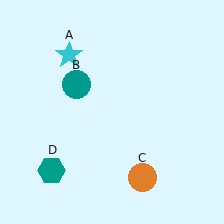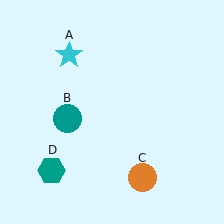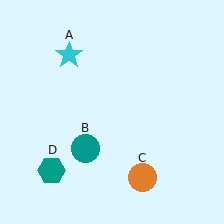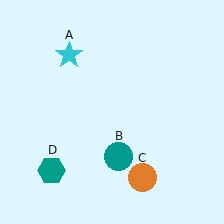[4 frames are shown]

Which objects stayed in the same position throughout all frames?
Cyan star (object A) and orange circle (object C) and teal hexagon (object D) remained stationary.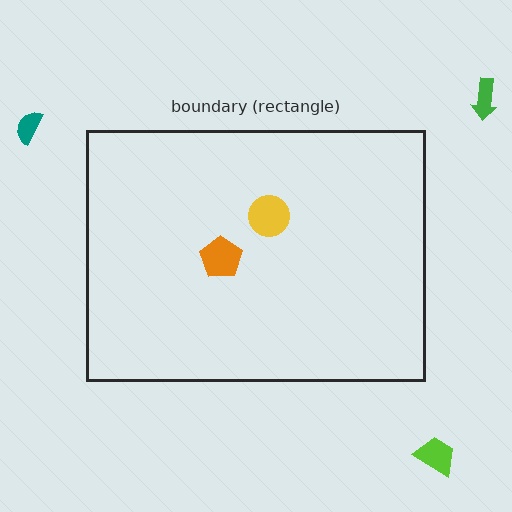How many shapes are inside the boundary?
2 inside, 3 outside.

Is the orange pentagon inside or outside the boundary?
Inside.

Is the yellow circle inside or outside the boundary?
Inside.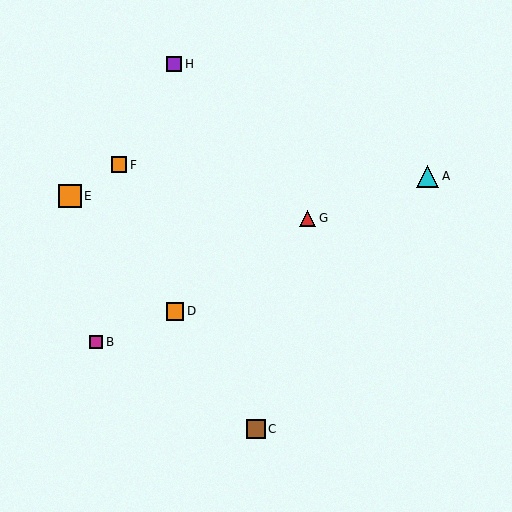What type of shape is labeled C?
Shape C is a brown square.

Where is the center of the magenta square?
The center of the magenta square is at (96, 342).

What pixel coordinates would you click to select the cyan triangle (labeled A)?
Click at (427, 176) to select the cyan triangle A.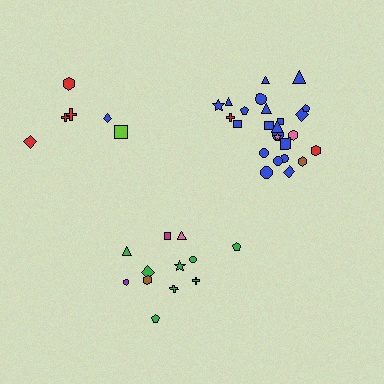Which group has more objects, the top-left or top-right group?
The top-right group.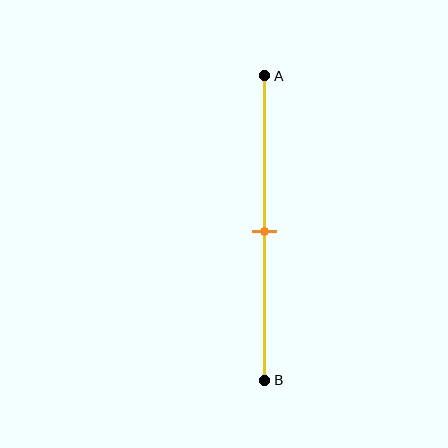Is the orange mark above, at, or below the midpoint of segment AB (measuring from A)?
The orange mark is approximately at the midpoint of segment AB.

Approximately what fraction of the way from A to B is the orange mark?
The orange mark is approximately 50% of the way from A to B.